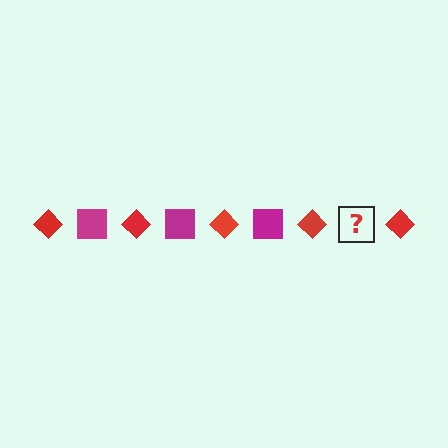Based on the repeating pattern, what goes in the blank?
The blank should be a magenta square.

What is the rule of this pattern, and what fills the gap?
The rule is that the pattern alternates between red diamond and magenta square. The gap should be filled with a magenta square.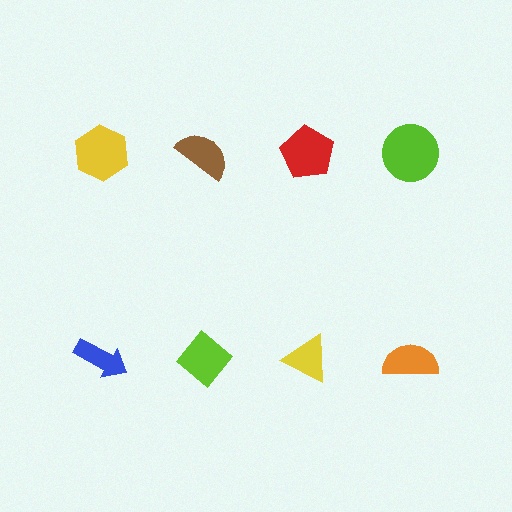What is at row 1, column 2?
A brown semicircle.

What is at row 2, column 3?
A yellow triangle.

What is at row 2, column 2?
A lime diamond.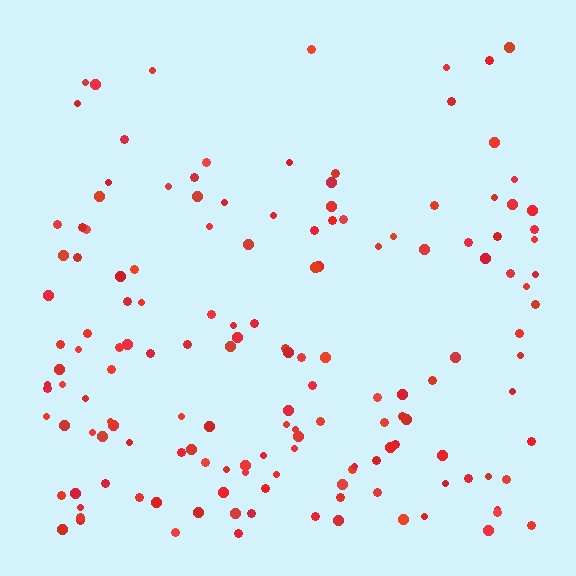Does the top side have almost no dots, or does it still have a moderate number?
Still a moderate number, just noticeably fewer than the bottom.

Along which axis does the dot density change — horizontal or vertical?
Vertical.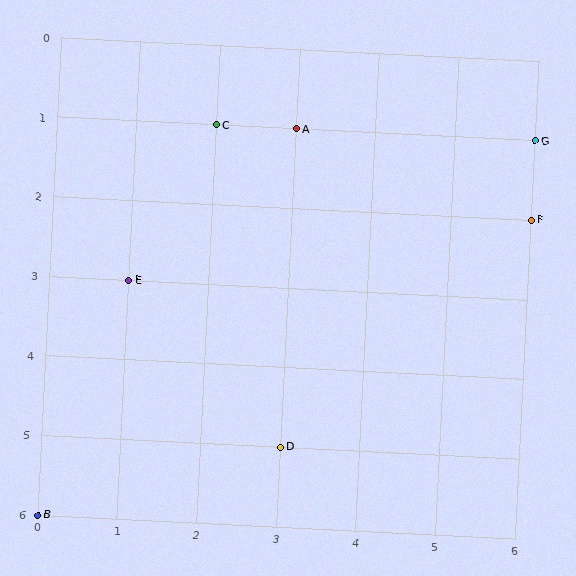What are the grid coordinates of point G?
Point G is at grid coordinates (6, 1).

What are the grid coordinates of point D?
Point D is at grid coordinates (3, 5).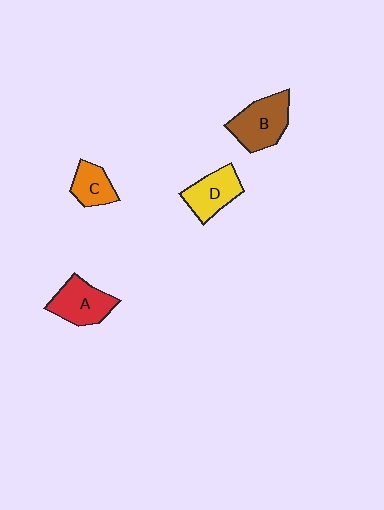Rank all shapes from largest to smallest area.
From largest to smallest: B (brown), A (red), D (yellow), C (orange).